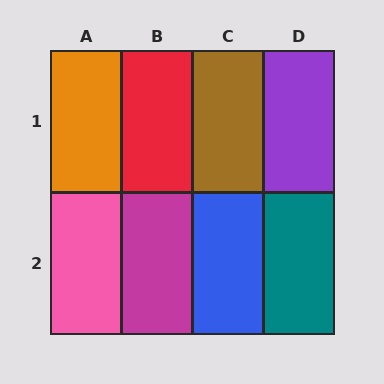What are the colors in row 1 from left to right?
Orange, red, brown, purple.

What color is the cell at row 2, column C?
Blue.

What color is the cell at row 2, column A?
Pink.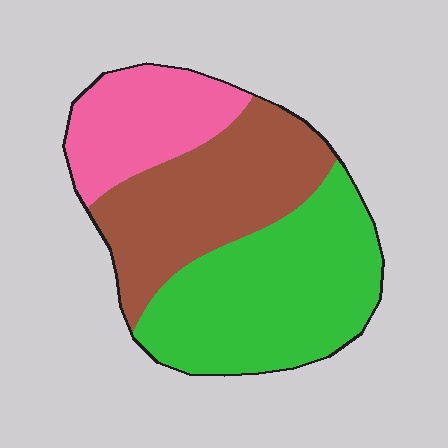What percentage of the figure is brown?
Brown takes up about one third (1/3) of the figure.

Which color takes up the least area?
Pink, at roughly 20%.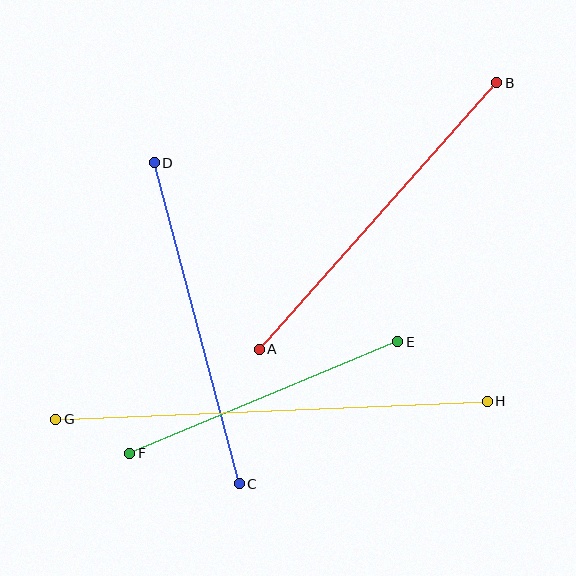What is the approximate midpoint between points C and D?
The midpoint is at approximately (197, 323) pixels.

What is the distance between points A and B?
The distance is approximately 357 pixels.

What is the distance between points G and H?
The distance is approximately 432 pixels.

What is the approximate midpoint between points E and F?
The midpoint is at approximately (264, 397) pixels.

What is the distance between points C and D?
The distance is approximately 332 pixels.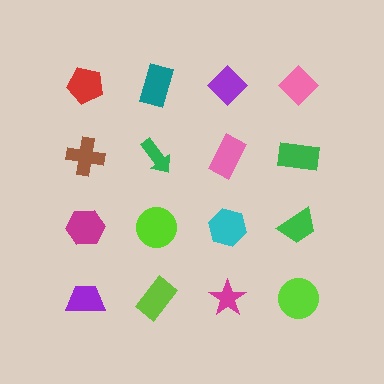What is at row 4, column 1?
A purple trapezoid.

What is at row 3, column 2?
A lime circle.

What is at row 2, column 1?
A brown cross.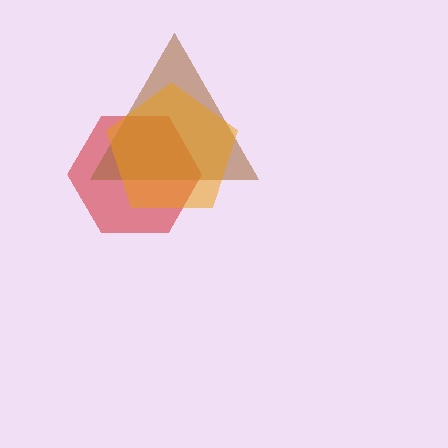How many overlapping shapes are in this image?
There are 3 overlapping shapes in the image.